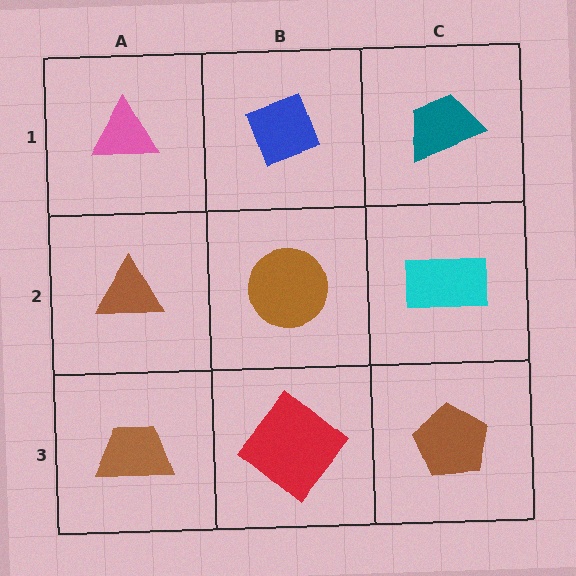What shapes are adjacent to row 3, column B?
A brown circle (row 2, column B), a brown trapezoid (row 3, column A), a brown pentagon (row 3, column C).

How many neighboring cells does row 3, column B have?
3.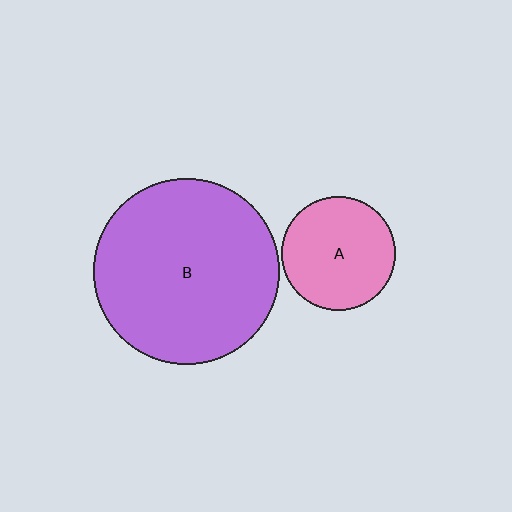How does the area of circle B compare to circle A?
Approximately 2.6 times.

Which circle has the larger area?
Circle B (purple).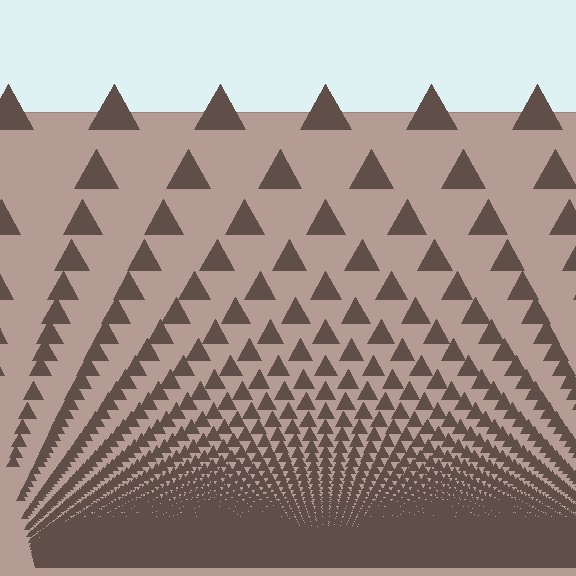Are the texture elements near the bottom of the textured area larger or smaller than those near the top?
Smaller. The gradient is inverted — elements near the bottom are smaller and denser.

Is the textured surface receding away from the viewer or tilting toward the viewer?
The surface appears to tilt toward the viewer. Texture elements get larger and sparser toward the top.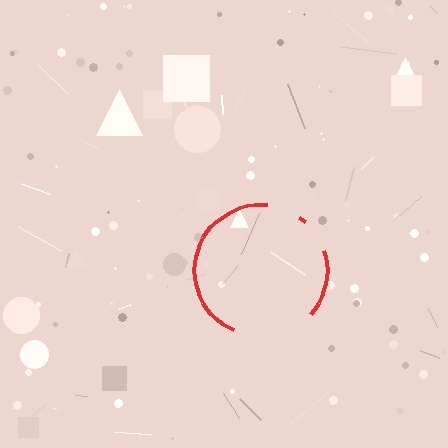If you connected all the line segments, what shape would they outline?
They would outline a circle.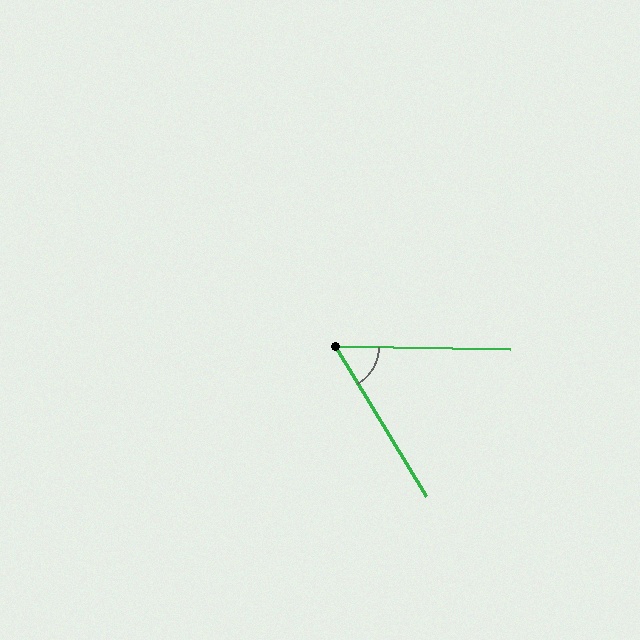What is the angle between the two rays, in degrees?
Approximately 58 degrees.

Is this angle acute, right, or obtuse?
It is acute.